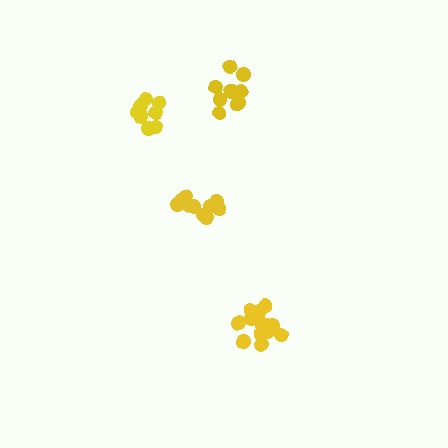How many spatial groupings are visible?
There are 4 spatial groupings.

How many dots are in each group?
Group 1: 9 dots, Group 2: 9 dots, Group 3: 10 dots, Group 4: 14 dots (42 total).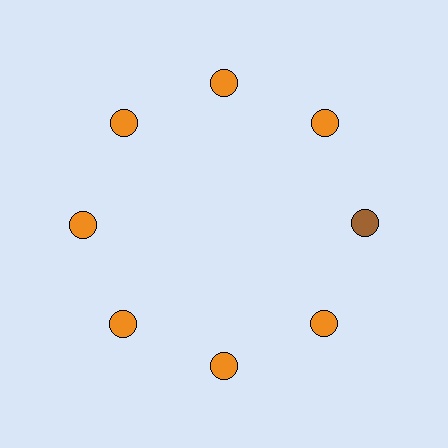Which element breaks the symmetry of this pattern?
The brown circle at roughly the 3 o'clock position breaks the symmetry. All other shapes are orange circles.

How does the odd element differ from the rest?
It has a different color: brown instead of orange.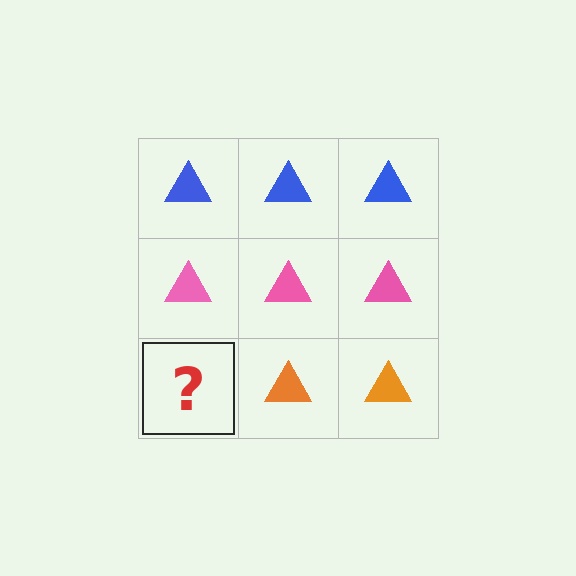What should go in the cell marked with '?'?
The missing cell should contain an orange triangle.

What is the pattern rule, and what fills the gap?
The rule is that each row has a consistent color. The gap should be filled with an orange triangle.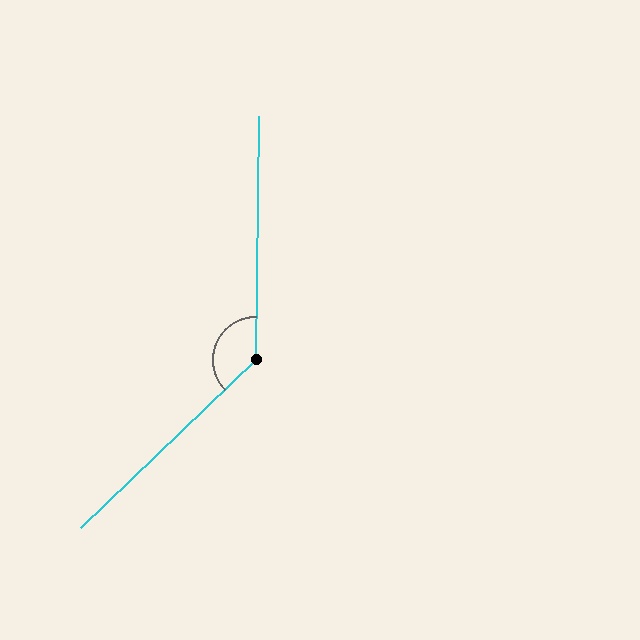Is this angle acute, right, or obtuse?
It is obtuse.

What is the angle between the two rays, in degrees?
Approximately 135 degrees.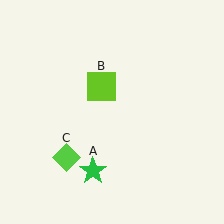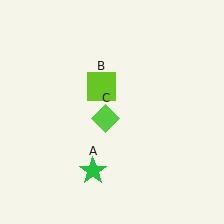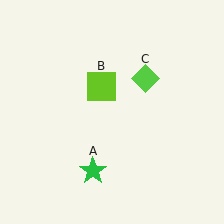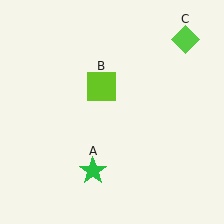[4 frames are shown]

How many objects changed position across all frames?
1 object changed position: lime diamond (object C).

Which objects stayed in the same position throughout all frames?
Green star (object A) and lime square (object B) remained stationary.